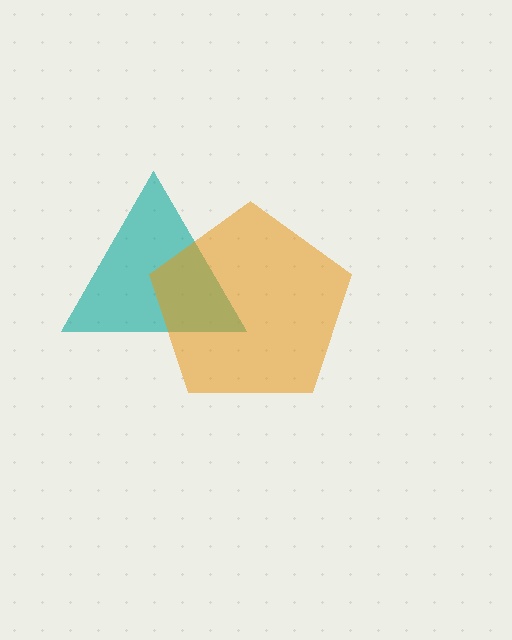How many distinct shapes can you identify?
There are 2 distinct shapes: a teal triangle, an orange pentagon.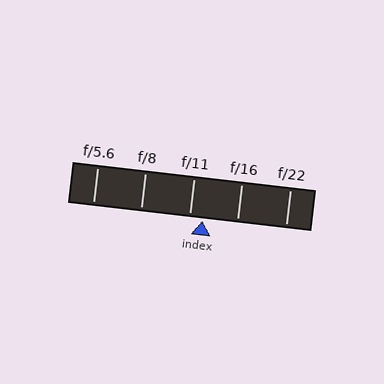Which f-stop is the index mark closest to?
The index mark is closest to f/11.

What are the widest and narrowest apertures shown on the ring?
The widest aperture shown is f/5.6 and the narrowest is f/22.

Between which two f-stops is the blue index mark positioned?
The index mark is between f/11 and f/16.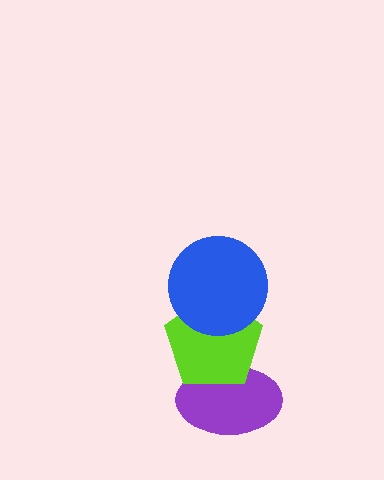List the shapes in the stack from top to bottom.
From top to bottom: the blue circle, the lime pentagon, the purple ellipse.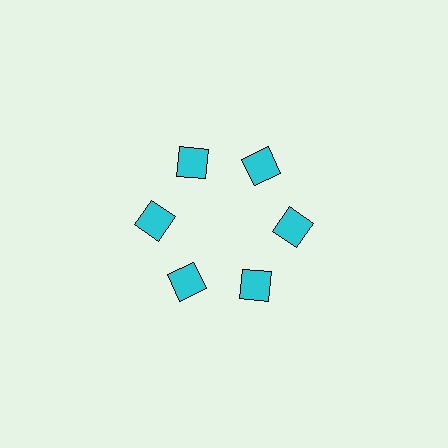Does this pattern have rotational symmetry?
Yes, this pattern has 6-fold rotational symmetry. It looks the same after rotating 60 degrees around the center.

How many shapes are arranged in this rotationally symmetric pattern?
There are 6 shapes, arranged in 6 groups of 1.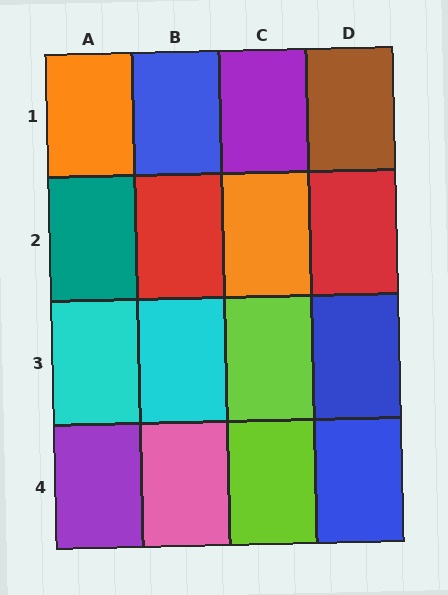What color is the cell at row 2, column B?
Red.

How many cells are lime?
2 cells are lime.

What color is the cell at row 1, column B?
Blue.